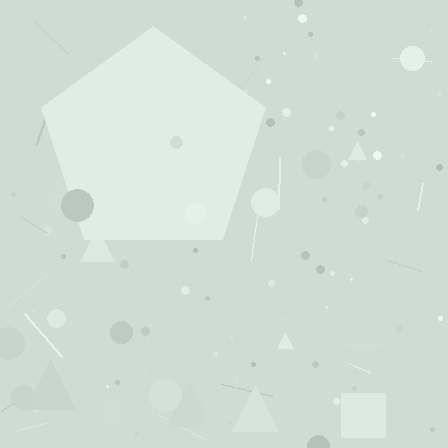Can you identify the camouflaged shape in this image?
The camouflaged shape is a pentagon.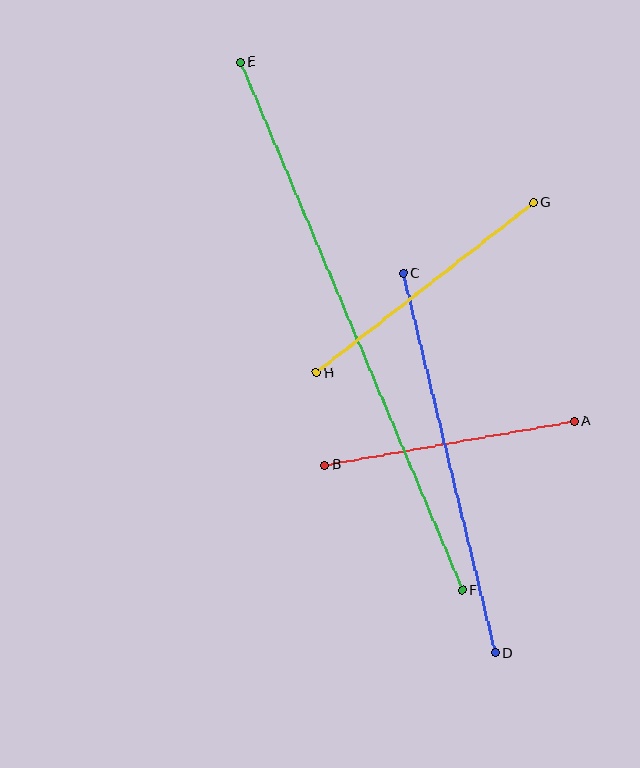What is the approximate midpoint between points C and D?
The midpoint is at approximately (449, 463) pixels.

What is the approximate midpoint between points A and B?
The midpoint is at approximately (450, 443) pixels.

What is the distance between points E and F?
The distance is approximately 573 pixels.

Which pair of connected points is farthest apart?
Points E and F are farthest apart.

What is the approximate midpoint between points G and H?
The midpoint is at approximately (425, 288) pixels.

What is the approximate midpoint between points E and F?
The midpoint is at approximately (351, 326) pixels.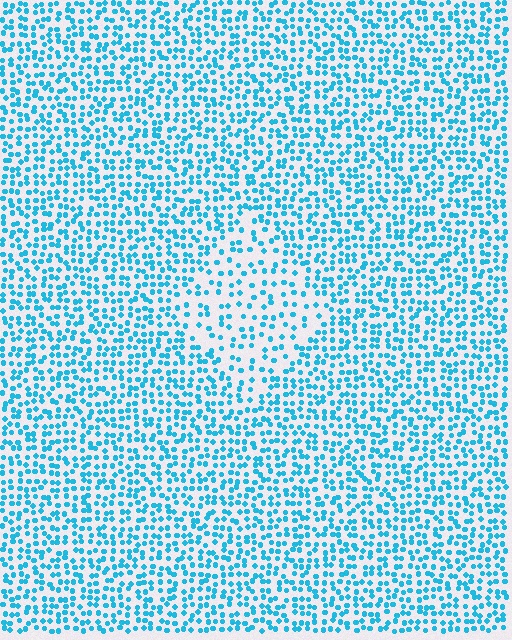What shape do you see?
I see a diamond.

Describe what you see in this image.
The image contains small cyan elements arranged at two different densities. A diamond-shaped region is visible where the elements are less densely packed than the surrounding area.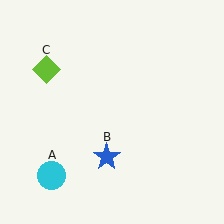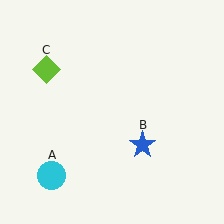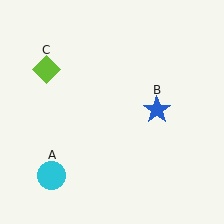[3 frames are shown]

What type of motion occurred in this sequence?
The blue star (object B) rotated counterclockwise around the center of the scene.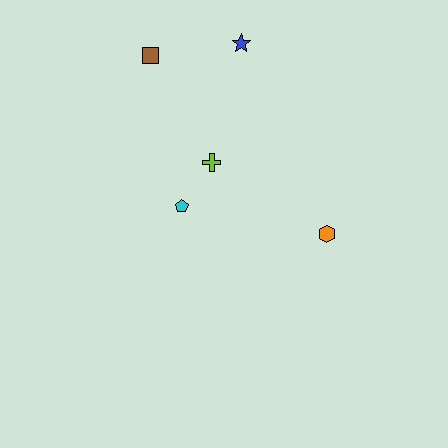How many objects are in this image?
There are 5 objects.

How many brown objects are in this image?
There is 1 brown object.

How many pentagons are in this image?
There is 1 pentagon.